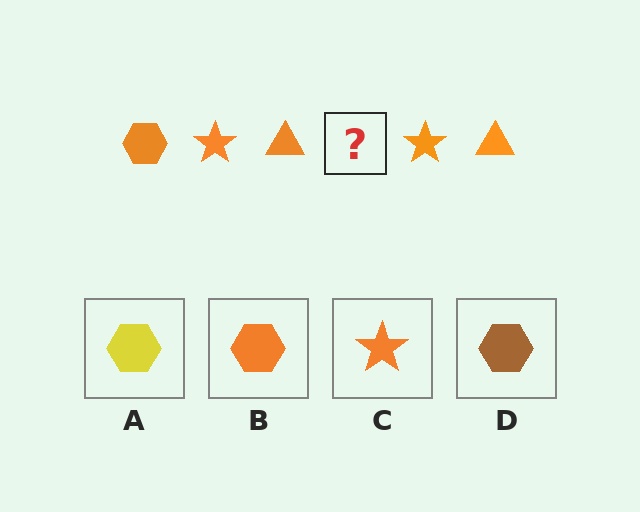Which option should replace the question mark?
Option B.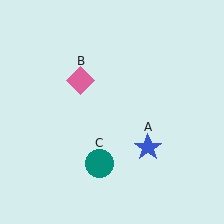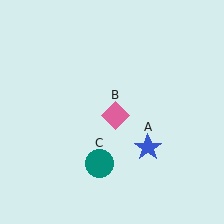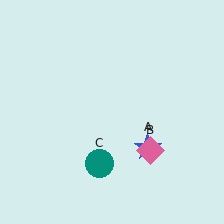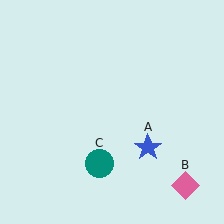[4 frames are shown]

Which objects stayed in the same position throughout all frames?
Blue star (object A) and teal circle (object C) remained stationary.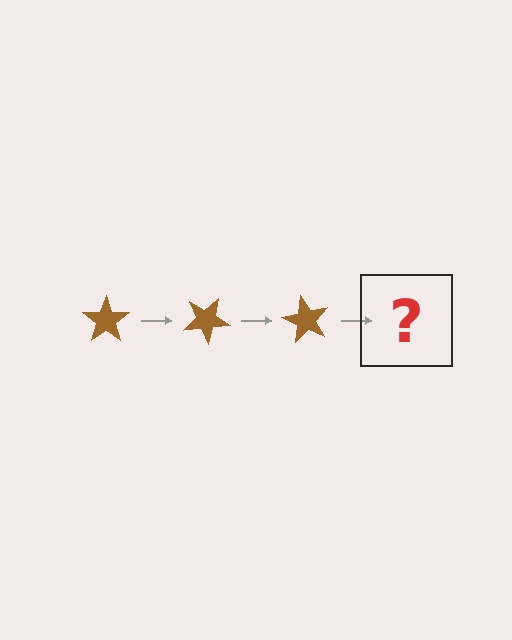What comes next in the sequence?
The next element should be a brown star rotated 90 degrees.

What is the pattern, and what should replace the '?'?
The pattern is that the star rotates 30 degrees each step. The '?' should be a brown star rotated 90 degrees.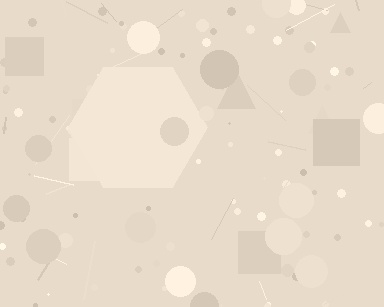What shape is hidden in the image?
A hexagon is hidden in the image.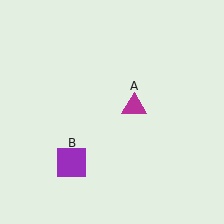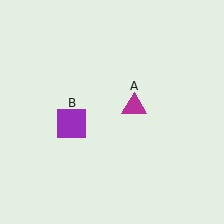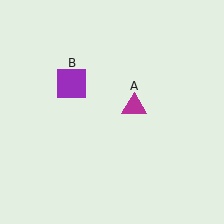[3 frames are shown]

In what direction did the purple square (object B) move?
The purple square (object B) moved up.